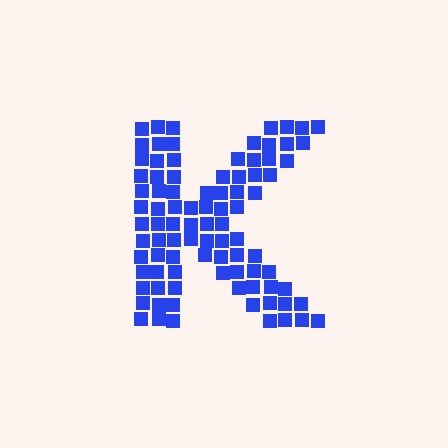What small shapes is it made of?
It is made of small squares.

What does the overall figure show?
The overall figure shows the letter K.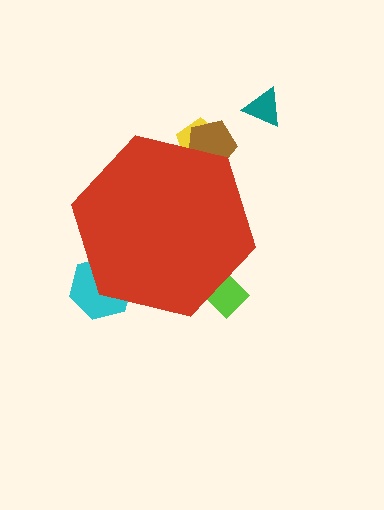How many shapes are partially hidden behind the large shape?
4 shapes are partially hidden.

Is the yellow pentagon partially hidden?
Yes, the yellow pentagon is partially hidden behind the red hexagon.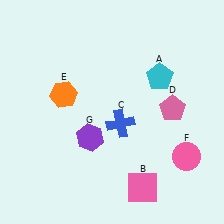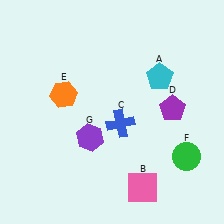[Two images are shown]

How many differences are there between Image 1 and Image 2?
There are 2 differences between the two images.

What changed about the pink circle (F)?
In Image 1, F is pink. In Image 2, it changed to green.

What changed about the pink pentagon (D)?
In Image 1, D is pink. In Image 2, it changed to purple.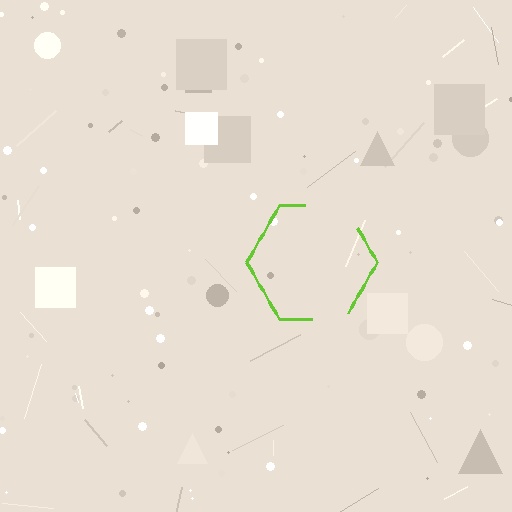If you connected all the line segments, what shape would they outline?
They would outline a hexagon.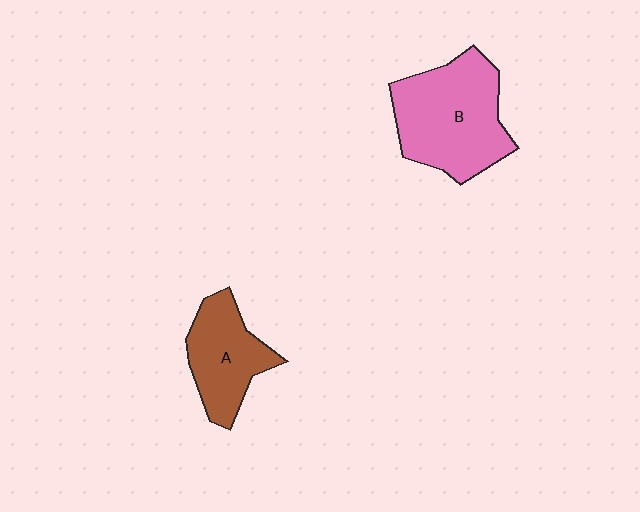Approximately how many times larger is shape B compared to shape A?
Approximately 1.6 times.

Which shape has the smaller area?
Shape A (brown).